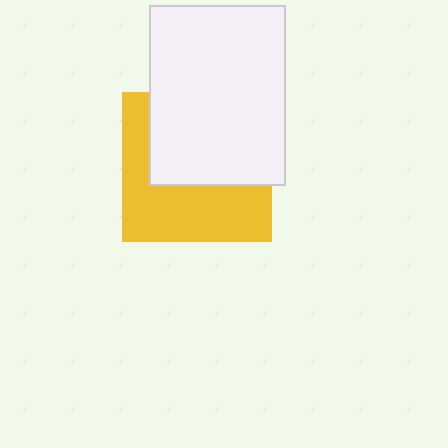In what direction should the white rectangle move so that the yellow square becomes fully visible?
The white rectangle should move up. That is the shortest direction to clear the overlap and leave the yellow square fully visible.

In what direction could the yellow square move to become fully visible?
The yellow square could move down. That would shift it out from behind the white rectangle entirely.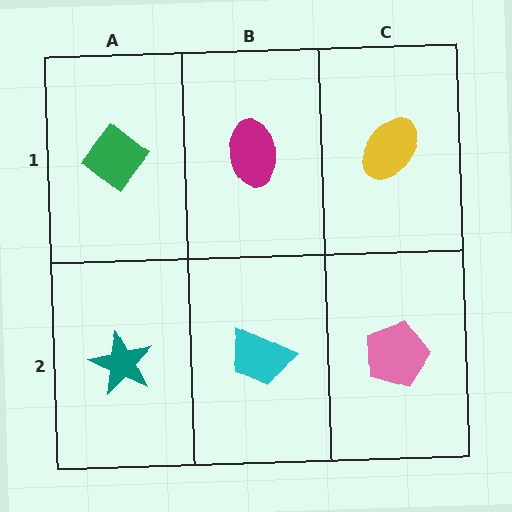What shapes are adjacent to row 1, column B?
A cyan trapezoid (row 2, column B), a green diamond (row 1, column A), a yellow ellipse (row 1, column C).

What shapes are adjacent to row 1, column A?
A teal star (row 2, column A), a magenta ellipse (row 1, column B).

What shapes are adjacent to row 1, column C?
A pink pentagon (row 2, column C), a magenta ellipse (row 1, column B).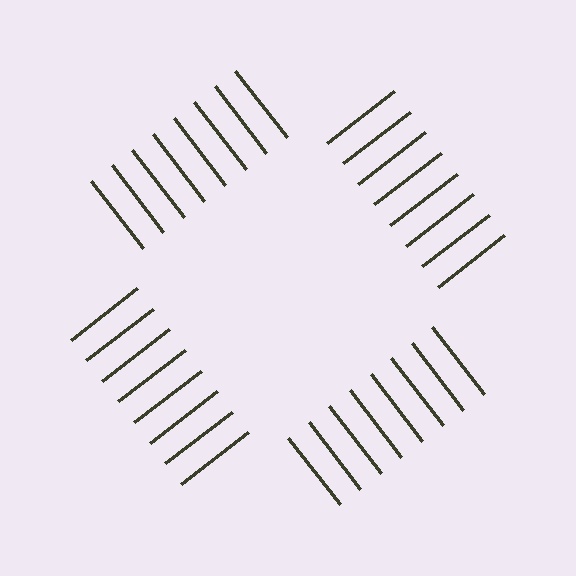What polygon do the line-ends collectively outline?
An illusory square — the line segments terminate on its edges but no continuous stroke is drawn.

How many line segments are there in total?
32 — 8 along each of the 4 edges.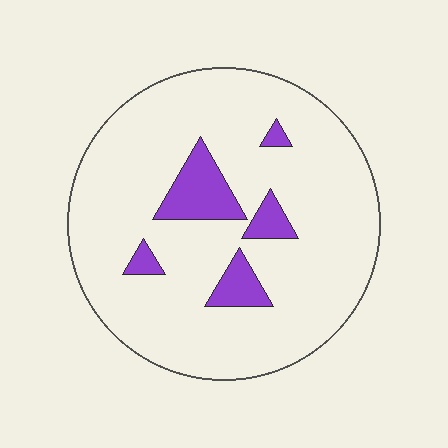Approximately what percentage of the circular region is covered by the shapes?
Approximately 10%.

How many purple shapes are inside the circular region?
5.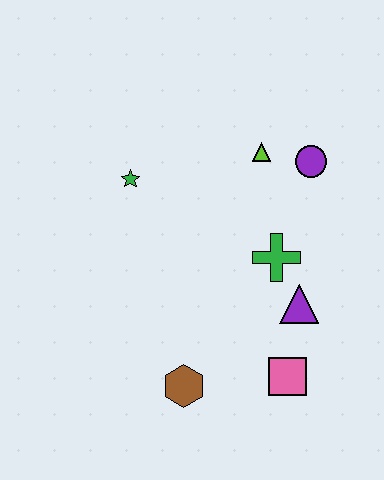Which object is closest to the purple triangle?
The green cross is closest to the purple triangle.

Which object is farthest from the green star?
The pink square is farthest from the green star.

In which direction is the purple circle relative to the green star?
The purple circle is to the right of the green star.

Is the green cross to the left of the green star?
No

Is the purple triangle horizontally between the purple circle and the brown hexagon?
Yes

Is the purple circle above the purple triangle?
Yes